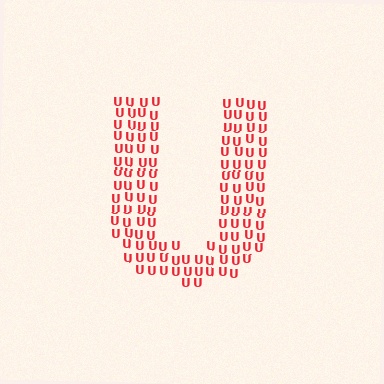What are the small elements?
The small elements are letter U's.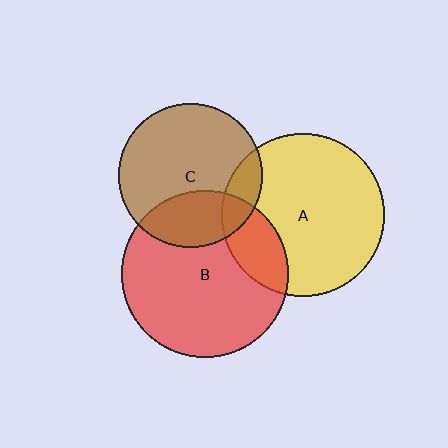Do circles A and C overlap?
Yes.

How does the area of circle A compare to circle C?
Approximately 1.3 times.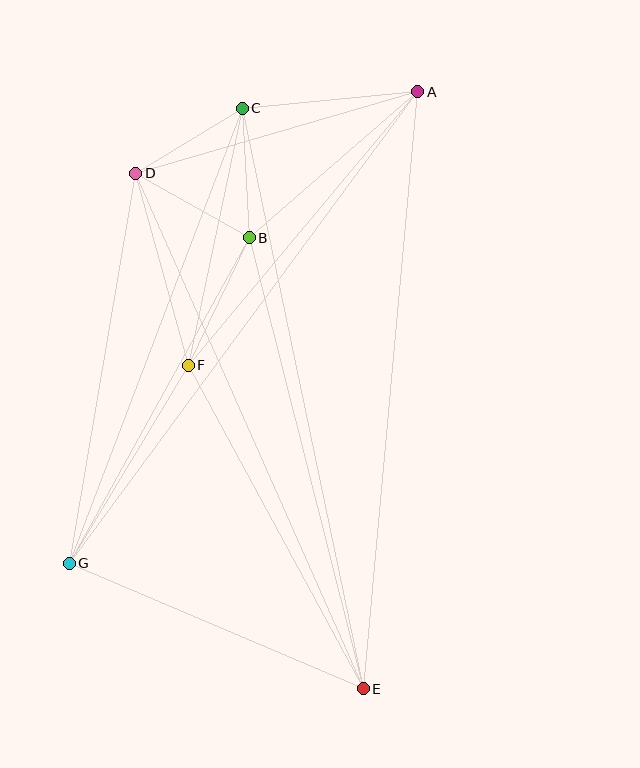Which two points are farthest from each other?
Points A and E are farthest from each other.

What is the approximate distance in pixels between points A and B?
The distance between A and B is approximately 223 pixels.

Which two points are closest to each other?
Points C and D are closest to each other.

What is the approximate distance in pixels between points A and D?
The distance between A and D is approximately 294 pixels.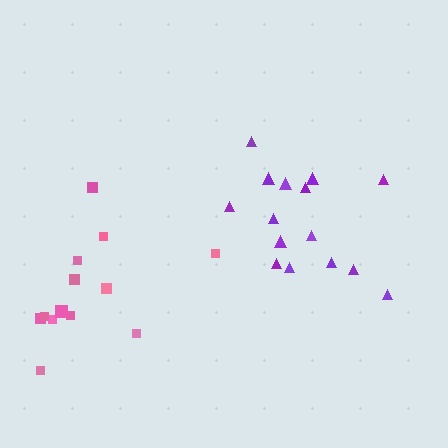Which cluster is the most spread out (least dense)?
Pink.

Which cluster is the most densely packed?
Purple.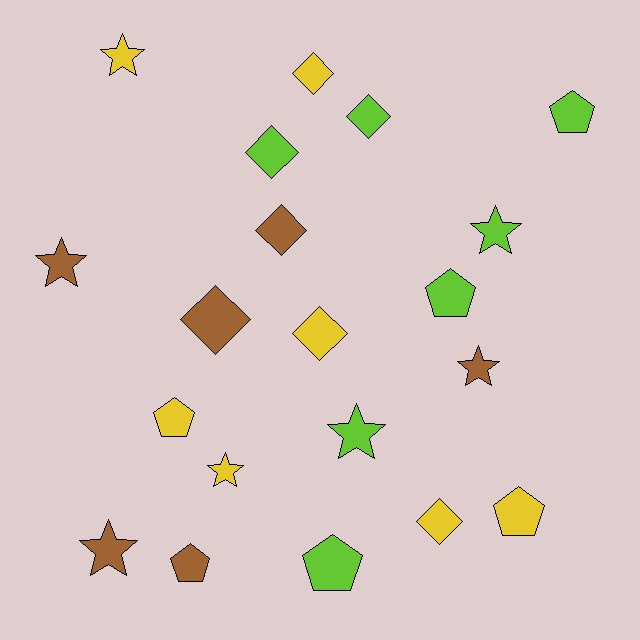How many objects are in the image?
There are 20 objects.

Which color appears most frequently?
Lime, with 7 objects.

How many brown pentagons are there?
There is 1 brown pentagon.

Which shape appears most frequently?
Star, with 7 objects.